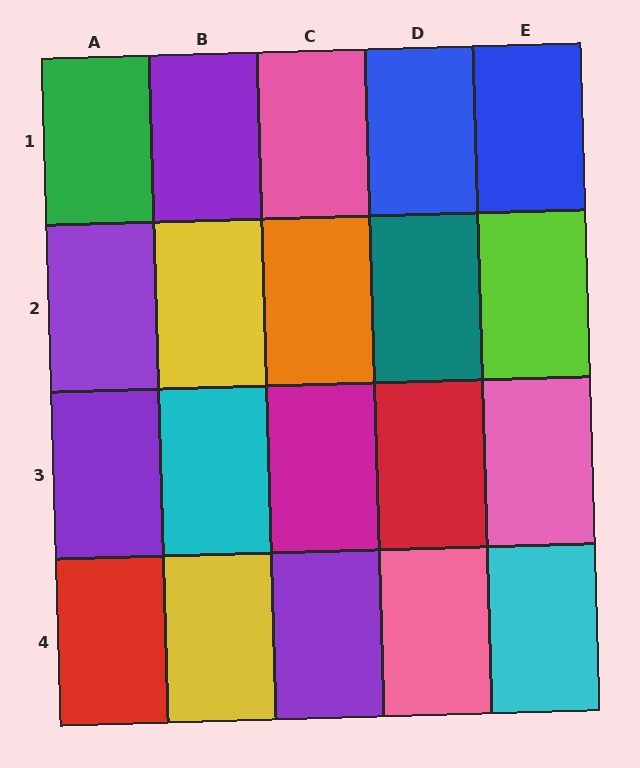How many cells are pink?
3 cells are pink.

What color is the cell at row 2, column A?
Purple.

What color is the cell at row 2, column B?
Yellow.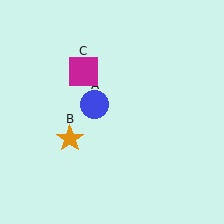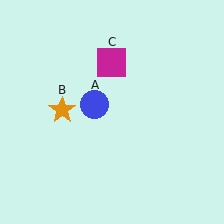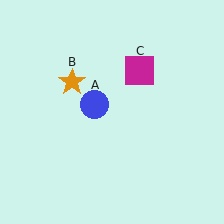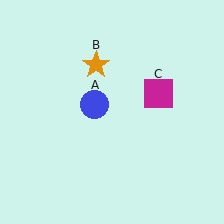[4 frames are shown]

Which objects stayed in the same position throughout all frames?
Blue circle (object A) remained stationary.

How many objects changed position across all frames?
2 objects changed position: orange star (object B), magenta square (object C).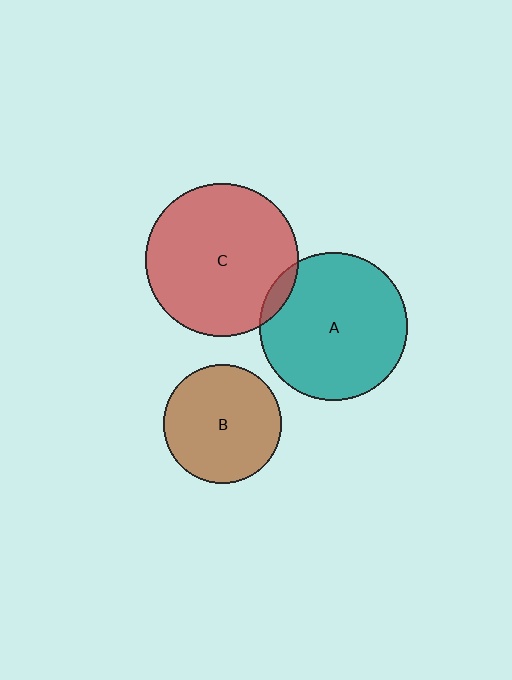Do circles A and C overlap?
Yes.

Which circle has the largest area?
Circle C (red).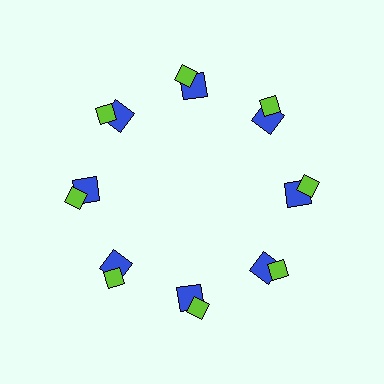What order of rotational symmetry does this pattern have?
This pattern has 8-fold rotational symmetry.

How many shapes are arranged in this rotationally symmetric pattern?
There are 16 shapes, arranged in 8 groups of 2.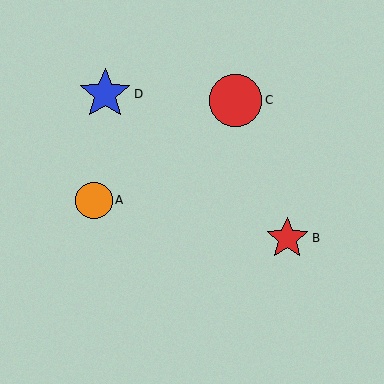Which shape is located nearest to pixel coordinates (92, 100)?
The blue star (labeled D) at (105, 94) is nearest to that location.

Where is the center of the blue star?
The center of the blue star is at (105, 94).